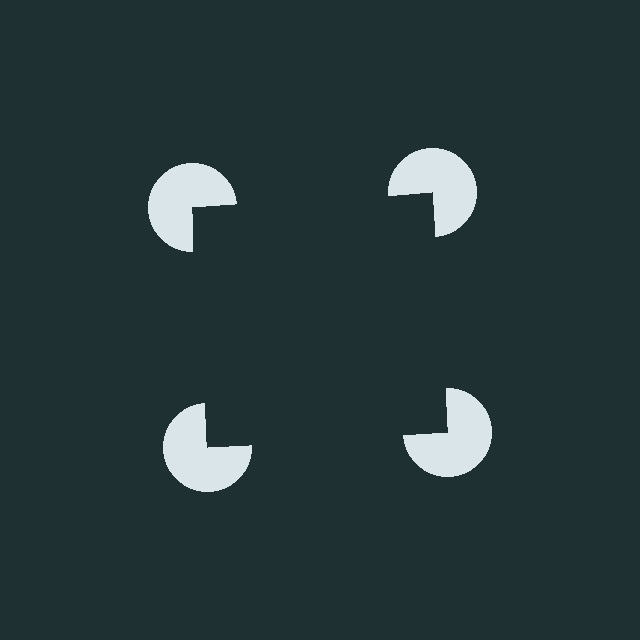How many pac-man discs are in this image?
There are 4 — one at each vertex of the illusory square.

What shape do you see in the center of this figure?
An illusory square — its edges are inferred from the aligned wedge cuts in the pac-man discs, not physically drawn.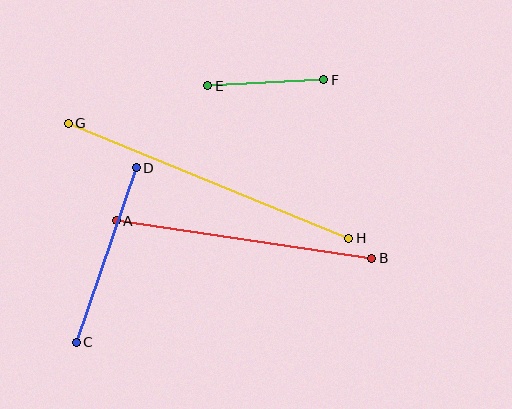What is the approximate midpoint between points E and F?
The midpoint is at approximately (266, 83) pixels.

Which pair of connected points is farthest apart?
Points G and H are farthest apart.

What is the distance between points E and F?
The distance is approximately 116 pixels.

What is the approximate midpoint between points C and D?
The midpoint is at approximately (106, 255) pixels.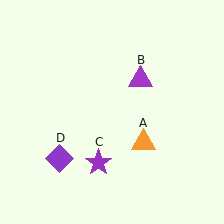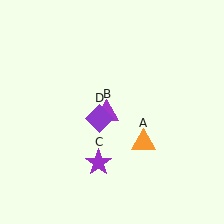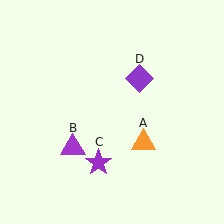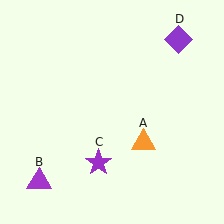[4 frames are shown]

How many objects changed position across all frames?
2 objects changed position: purple triangle (object B), purple diamond (object D).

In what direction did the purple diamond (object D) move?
The purple diamond (object D) moved up and to the right.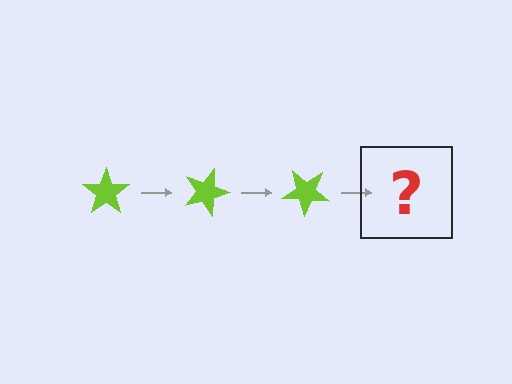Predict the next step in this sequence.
The next step is a lime star rotated 60 degrees.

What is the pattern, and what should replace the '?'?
The pattern is that the star rotates 20 degrees each step. The '?' should be a lime star rotated 60 degrees.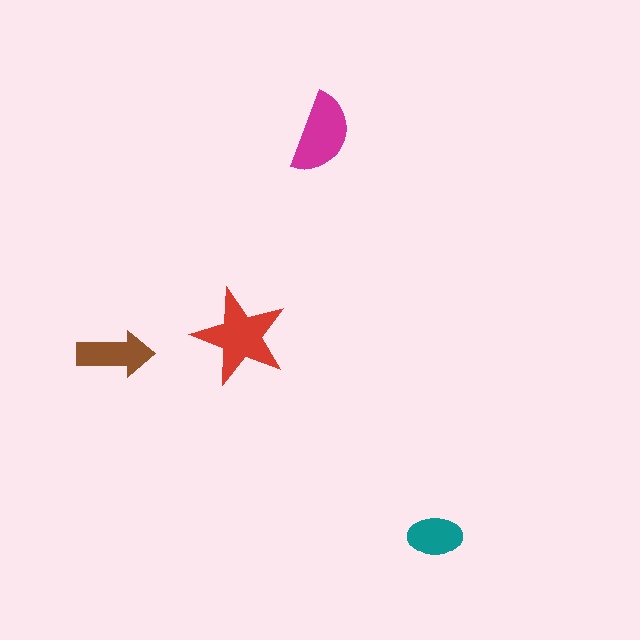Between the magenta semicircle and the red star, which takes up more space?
The red star.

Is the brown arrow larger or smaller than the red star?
Smaller.